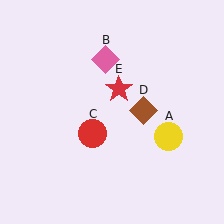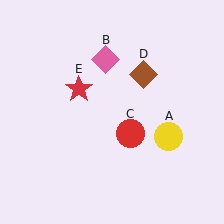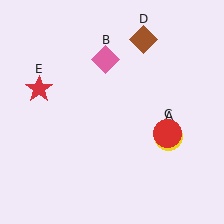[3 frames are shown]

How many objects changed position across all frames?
3 objects changed position: red circle (object C), brown diamond (object D), red star (object E).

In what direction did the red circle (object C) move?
The red circle (object C) moved right.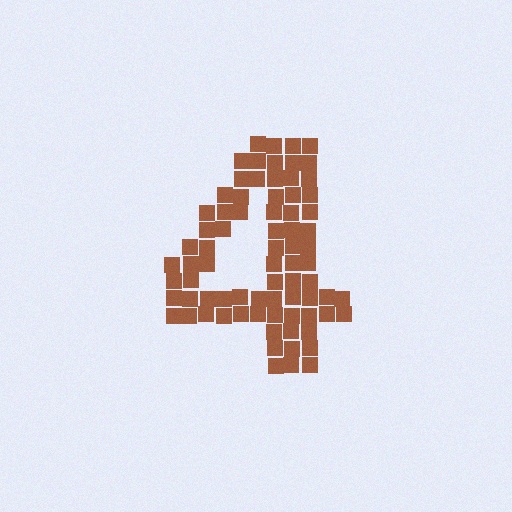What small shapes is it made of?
It is made of small squares.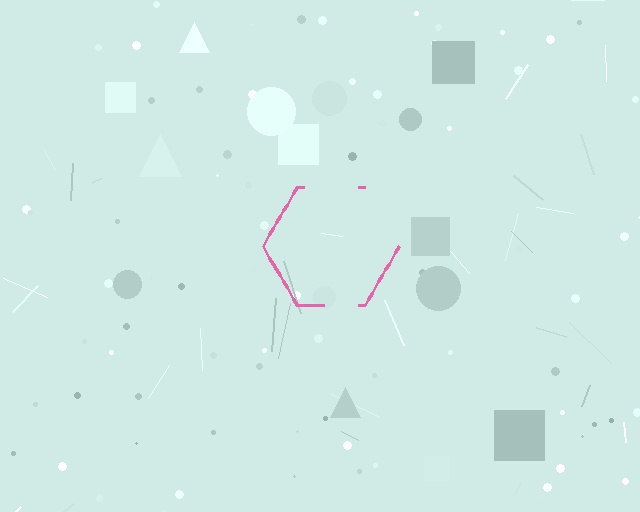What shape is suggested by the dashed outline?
The dashed outline suggests a hexagon.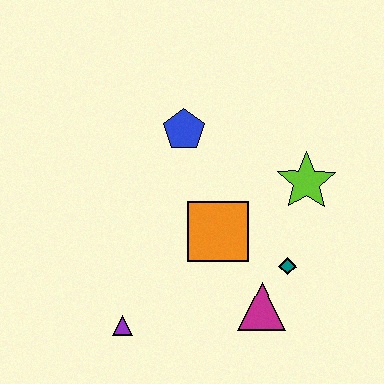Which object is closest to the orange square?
The teal diamond is closest to the orange square.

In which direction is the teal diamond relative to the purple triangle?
The teal diamond is to the right of the purple triangle.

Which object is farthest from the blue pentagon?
The purple triangle is farthest from the blue pentagon.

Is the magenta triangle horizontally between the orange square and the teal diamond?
Yes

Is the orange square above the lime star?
No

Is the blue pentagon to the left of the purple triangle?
No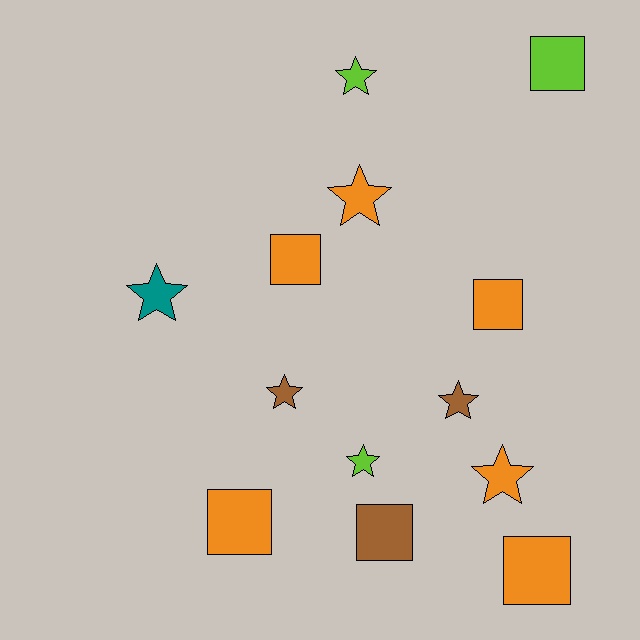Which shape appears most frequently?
Star, with 7 objects.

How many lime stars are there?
There are 2 lime stars.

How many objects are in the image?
There are 13 objects.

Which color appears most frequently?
Orange, with 6 objects.